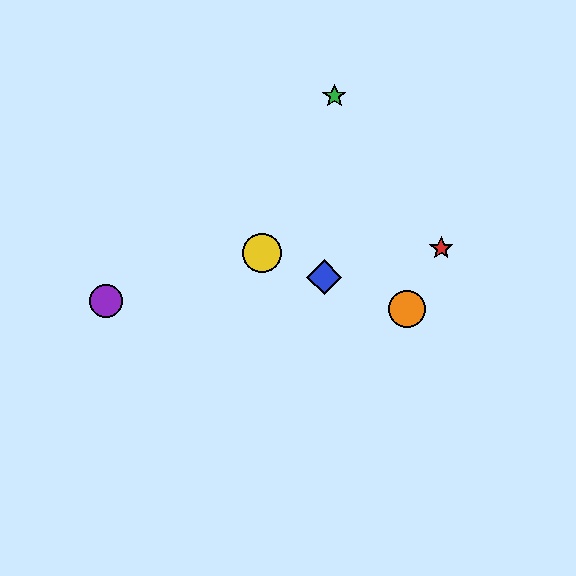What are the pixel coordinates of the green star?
The green star is at (334, 96).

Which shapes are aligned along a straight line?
The blue diamond, the yellow circle, the orange circle are aligned along a straight line.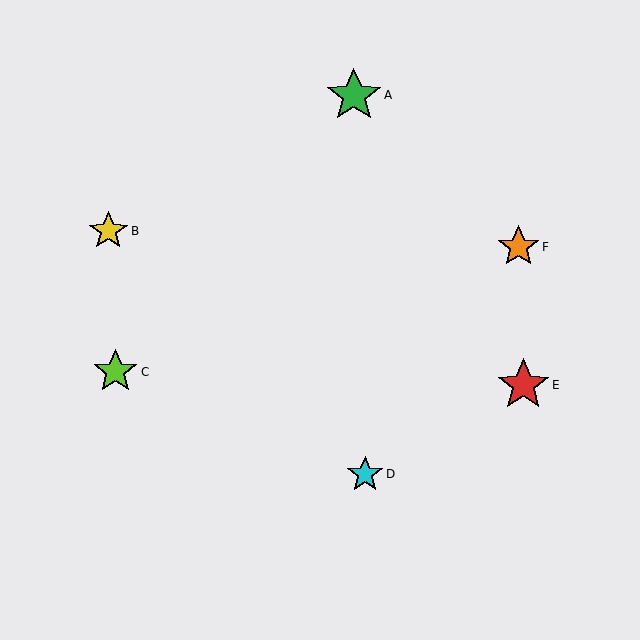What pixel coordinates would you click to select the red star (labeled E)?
Click at (523, 385) to select the red star E.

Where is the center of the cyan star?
The center of the cyan star is at (365, 474).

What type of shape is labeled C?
Shape C is a lime star.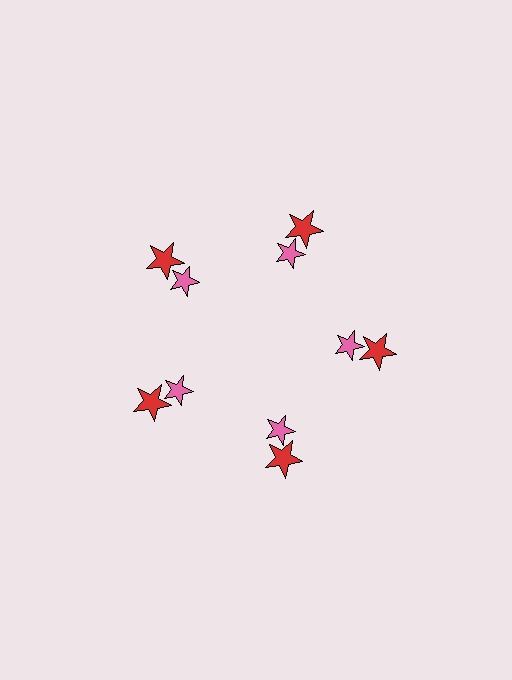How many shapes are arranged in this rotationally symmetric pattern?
There are 10 shapes, arranged in 5 groups of 2.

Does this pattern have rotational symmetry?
Yes, this pattern has 5-fold rotational symmetry. It looks the same after rotating 72 degrees around the center.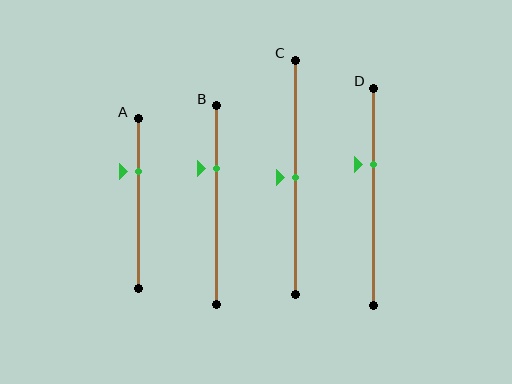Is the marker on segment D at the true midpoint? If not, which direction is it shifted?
No, the marker on segment D is shifted upward by about 15% of the segment length.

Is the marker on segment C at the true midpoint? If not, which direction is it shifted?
Yes, the marker on segment C is at the true midpoint.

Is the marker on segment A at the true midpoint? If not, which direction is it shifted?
No, the marker on segment A is shifted upward by about 19% of the segment length.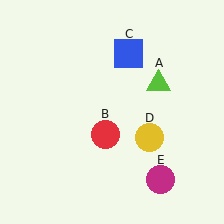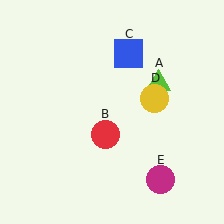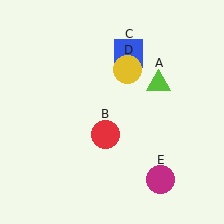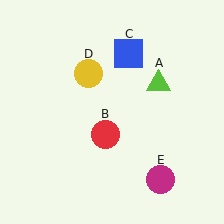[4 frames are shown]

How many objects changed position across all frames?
1 object changed position: yellow circle (object D).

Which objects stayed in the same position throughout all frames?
Lime triangle (object A) and red circle (object B) and blue square (object C) and magenta circle (object E) remained stationary.